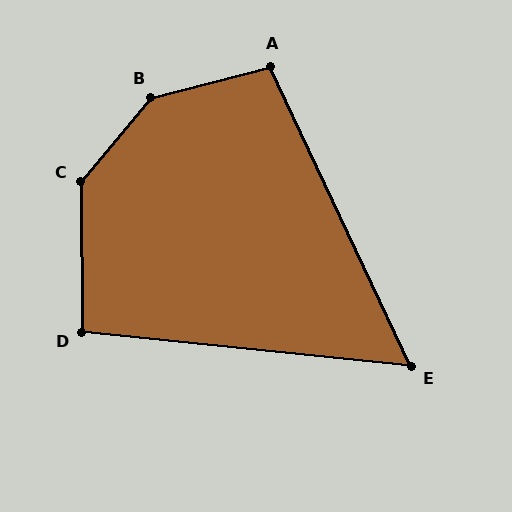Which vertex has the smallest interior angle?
E, at approximately 59 degrees.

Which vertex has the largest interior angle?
B, at approximately 144 degrees.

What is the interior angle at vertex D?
Approximately 96 degrees (obtuse).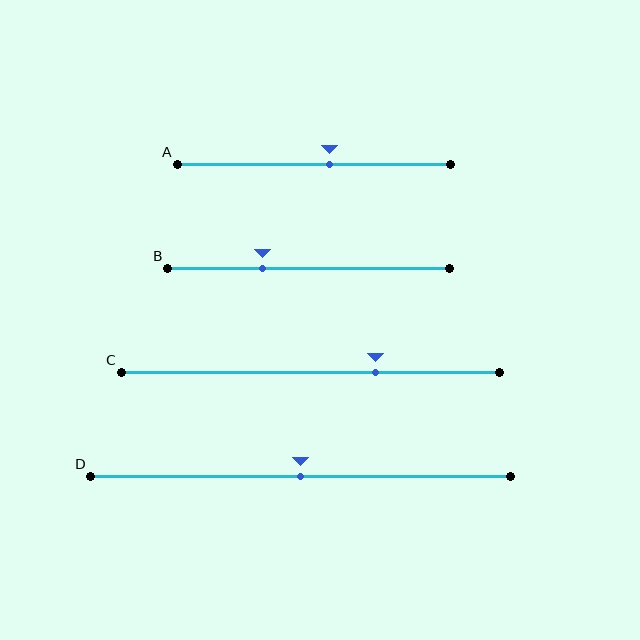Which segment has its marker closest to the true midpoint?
Segment D has its marker closest to the true midpoint.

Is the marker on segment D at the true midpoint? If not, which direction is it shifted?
Yes, the marker on segment D is at the true midpoint.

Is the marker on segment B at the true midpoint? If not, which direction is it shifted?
No, the marker on segment B is shifted to the left by about 16% of the segment length.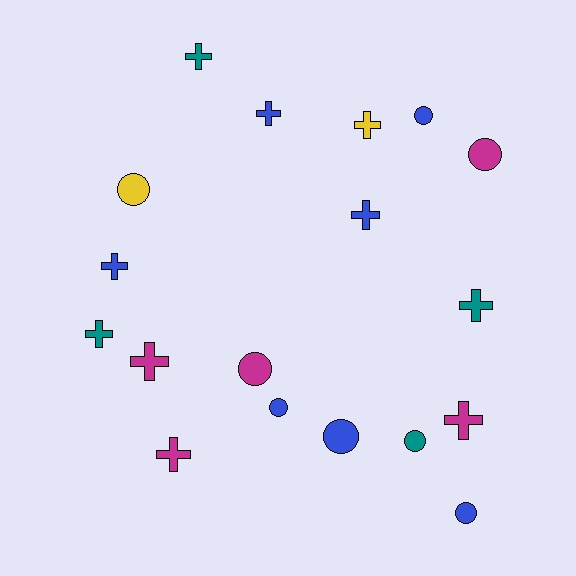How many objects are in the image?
There are 18 objects.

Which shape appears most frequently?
Cross, with 10 objects.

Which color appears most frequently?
Blue, with 7 objects.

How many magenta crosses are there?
There are 3 magenta crosses.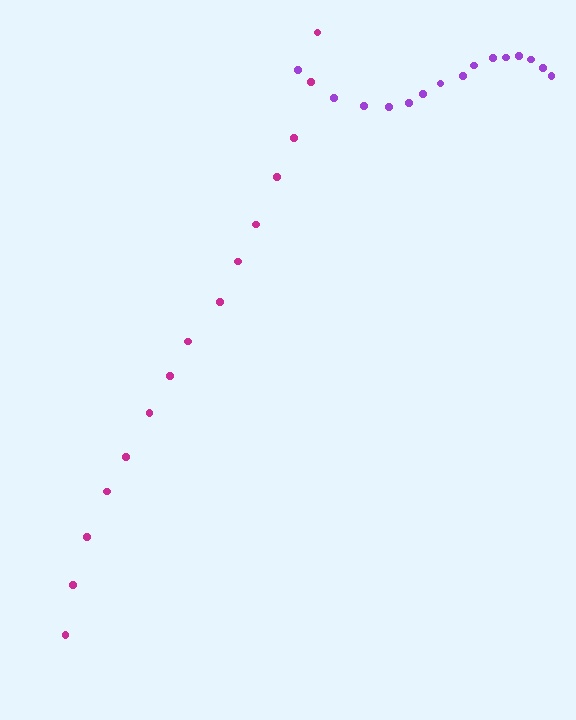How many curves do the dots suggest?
There are 2 distinct paths.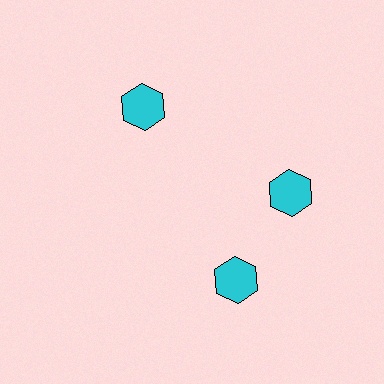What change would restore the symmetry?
The symmetry would be restored by rotating it back into even spacing with its neighbors so that all 3 hexagons sit at equal angles and equal distance from the center.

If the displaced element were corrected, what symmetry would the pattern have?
It would have 3-fold rotational symmetry — the pattern would map onto itself every 120 degrees.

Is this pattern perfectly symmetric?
No. The 3 cyan hexagons are arranged in a ring, but one element near the 7 o'clock position is rotated out of alignment along the ring, breaking the 3-fold rotational symmetry.